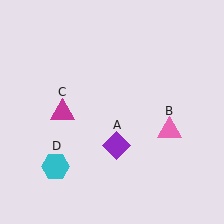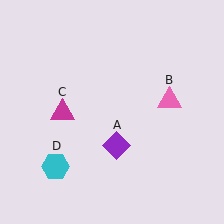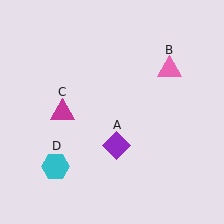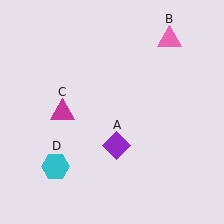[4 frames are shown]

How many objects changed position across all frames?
1 object changed position: pink triangle (object B).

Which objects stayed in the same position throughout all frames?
Purple diamond (object A) and magenta triangle (object C) and cyan hexagon (object D) remained stationary.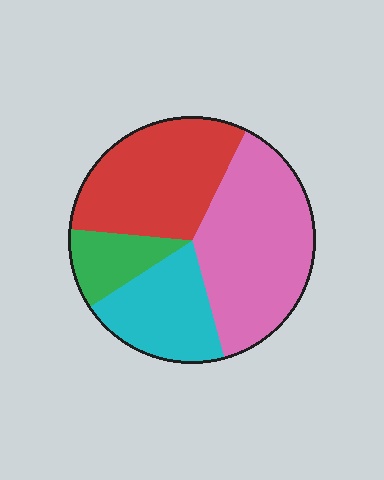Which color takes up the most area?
Pink, at roughly 40%.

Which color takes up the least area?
Green, at roughly 10%.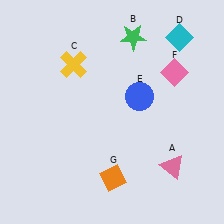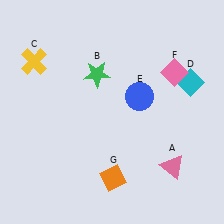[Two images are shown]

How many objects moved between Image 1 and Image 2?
3 objects moved between the two images.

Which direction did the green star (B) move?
The green star (B) moved down.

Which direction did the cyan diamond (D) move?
The cyan diamond (D) moved down.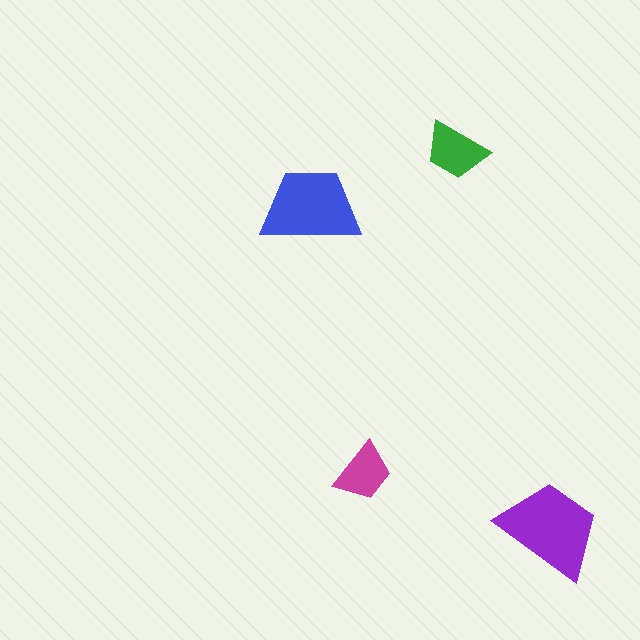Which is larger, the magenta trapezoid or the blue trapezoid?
The blue one.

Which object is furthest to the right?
The purple trapezoid is rightmost.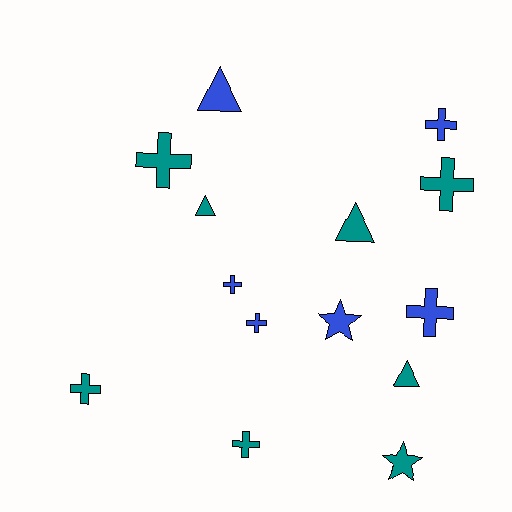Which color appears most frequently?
Teal, with 8 objects.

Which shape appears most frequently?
Cross, with 8 objects.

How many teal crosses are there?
There are 4 teal crosses.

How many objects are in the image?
There are 14 objects.